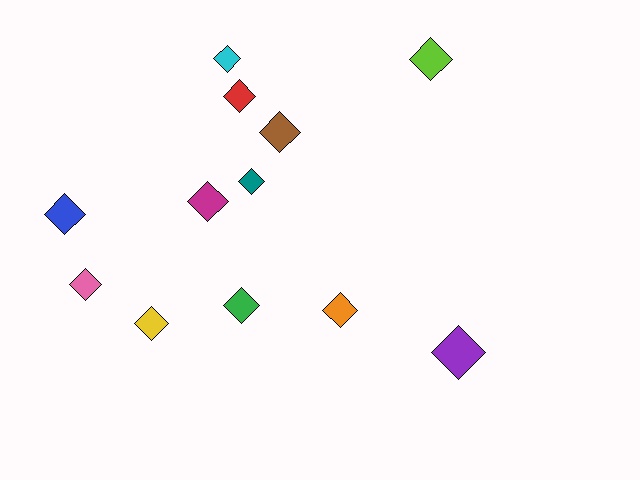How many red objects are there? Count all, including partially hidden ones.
There is 1 red object.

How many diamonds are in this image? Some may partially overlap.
There are 12 diamonds.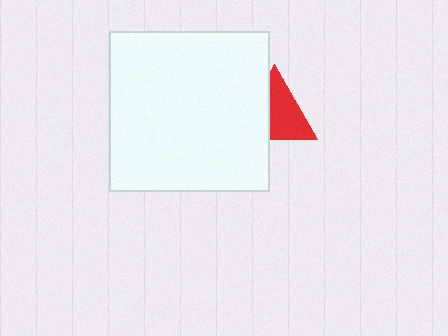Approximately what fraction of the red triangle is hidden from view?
Roughly 39% of the red triangle is hidden behind the white square.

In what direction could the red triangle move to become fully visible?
The red triangle could move right. That would shift it out from behind the white square entirely.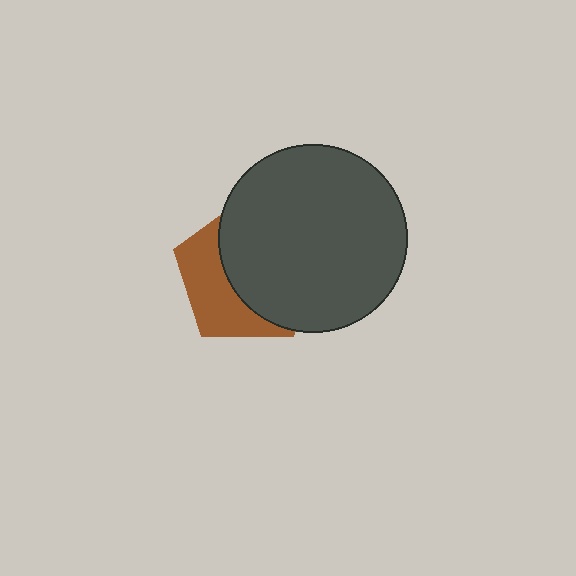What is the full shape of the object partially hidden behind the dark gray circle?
The partially hidden object is a brown pentagon.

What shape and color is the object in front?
The object in front is a dark gray circle.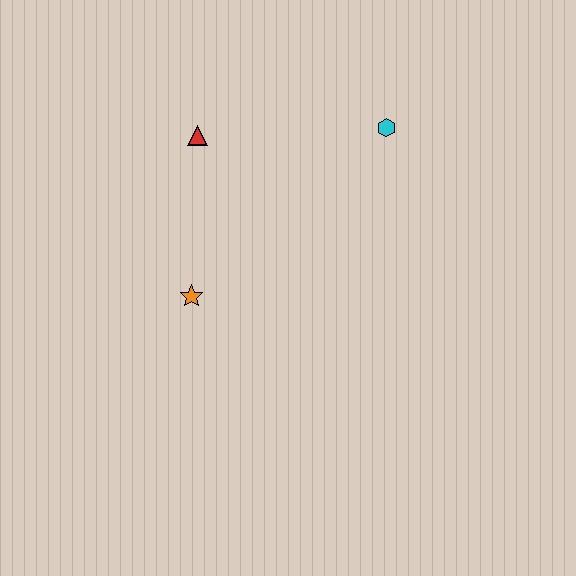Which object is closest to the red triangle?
The orange star is closest to the red triangle.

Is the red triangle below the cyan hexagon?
Yes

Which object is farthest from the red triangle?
The cyan hexagon is farthest from the red triangle.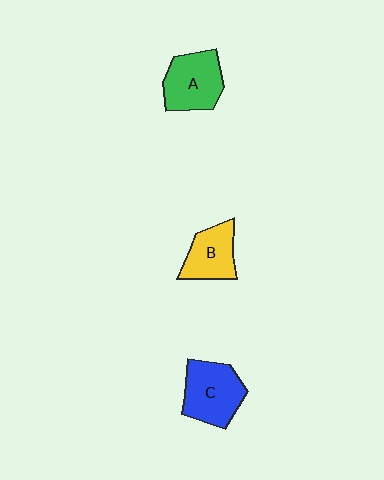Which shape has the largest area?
Shape C (blue).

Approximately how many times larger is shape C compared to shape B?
Approximately 1.3 times.